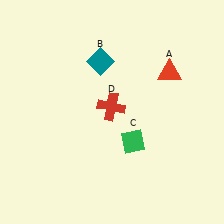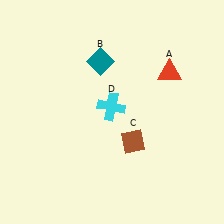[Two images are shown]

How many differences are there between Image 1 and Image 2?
There are 2 differences between the two images.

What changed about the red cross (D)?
In Image 1, D is red. In Image 2, it changed to cyan.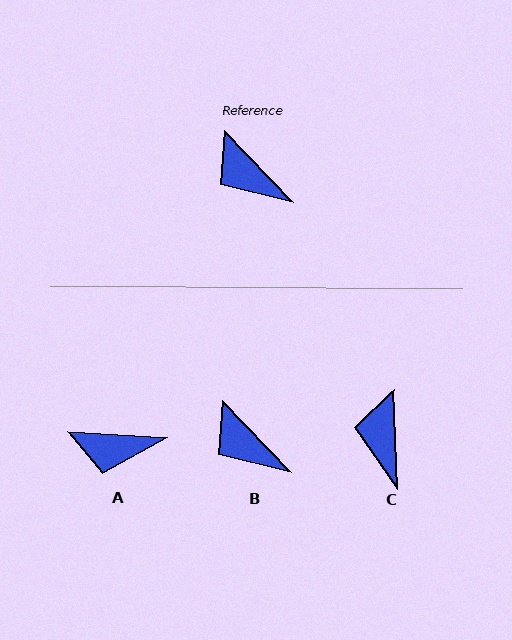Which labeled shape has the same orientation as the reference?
B.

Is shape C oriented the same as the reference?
No, it is off by about 41 degrees.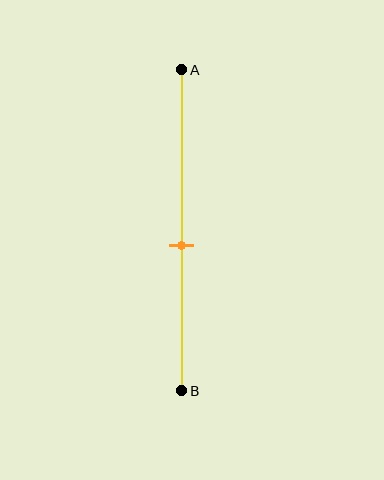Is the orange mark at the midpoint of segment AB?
No, the mark is at about 55% from A, not at the 50% midpoint.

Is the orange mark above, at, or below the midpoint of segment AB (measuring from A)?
The orange mark is below the midpoint of segment AB.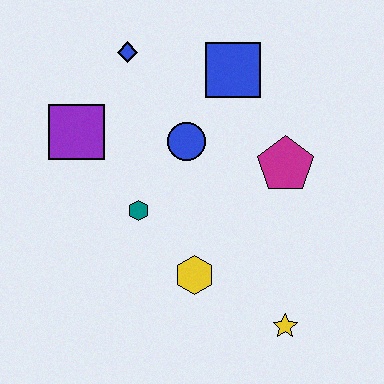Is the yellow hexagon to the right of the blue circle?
Yes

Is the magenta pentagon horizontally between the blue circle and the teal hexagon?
No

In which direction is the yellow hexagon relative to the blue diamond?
The yellow hexagon is below the blue diamond.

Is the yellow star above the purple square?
No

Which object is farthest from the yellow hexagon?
The blue diamond is farthest from the yellow hexagon.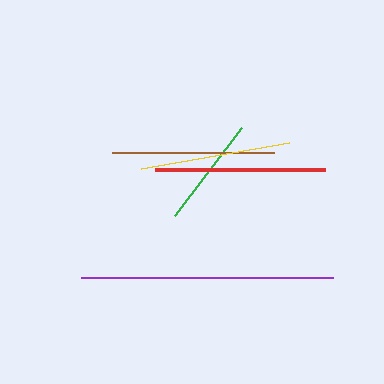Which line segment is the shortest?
The green line is the shortest at approximately 111 pixels.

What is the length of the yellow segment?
The yellow segment is approximately 151 pixels long.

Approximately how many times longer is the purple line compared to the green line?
The purple line is approximately 2.3 times the length of the green line.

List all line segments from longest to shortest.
From longest to shortest: purple, red, brown, yellow, green.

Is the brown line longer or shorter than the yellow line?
The brown line is longer than the yellow line.